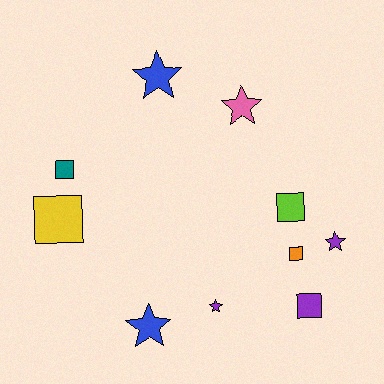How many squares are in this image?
There are 5 squares.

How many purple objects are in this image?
There are 3 purple objects.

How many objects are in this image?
There are 10 objects.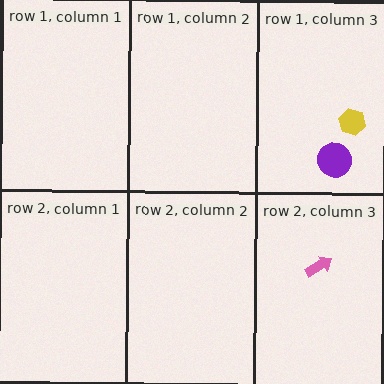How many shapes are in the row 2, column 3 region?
1.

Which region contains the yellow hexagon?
The row 1, column 3 region.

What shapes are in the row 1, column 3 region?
The yellow hexagon, the purple circle.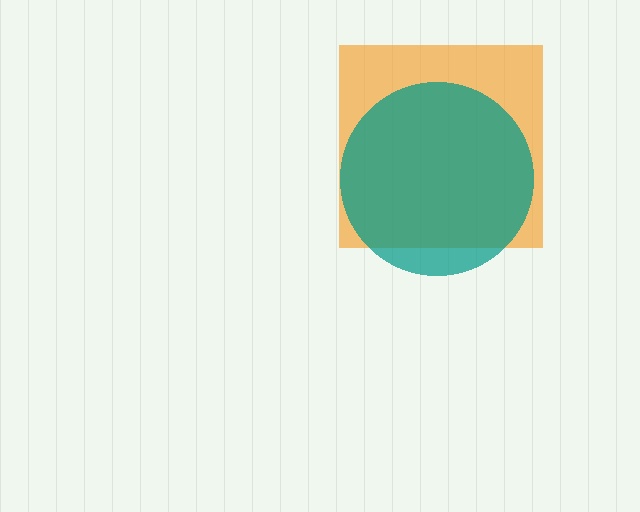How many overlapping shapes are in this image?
There are 2 overlapping shapes in the image.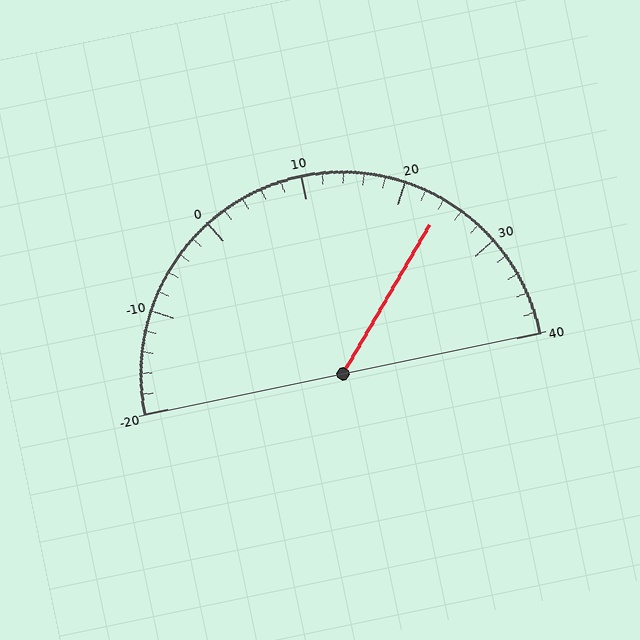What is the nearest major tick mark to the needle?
The nearest major tick mark is 20.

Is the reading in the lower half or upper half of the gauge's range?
The reading is in the upper half of the range (-20 to 40).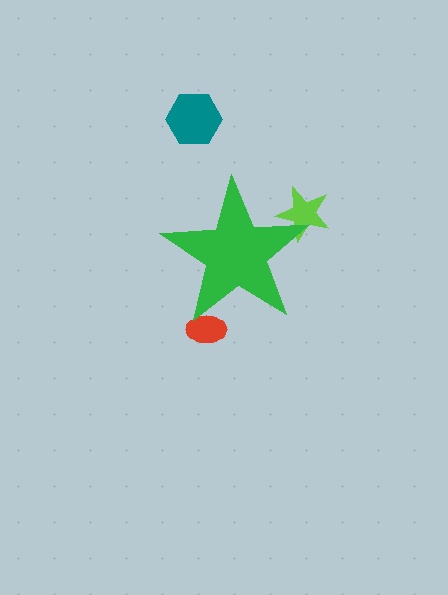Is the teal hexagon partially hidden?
No, the teal hexagon is fully visible.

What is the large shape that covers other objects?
A green star.